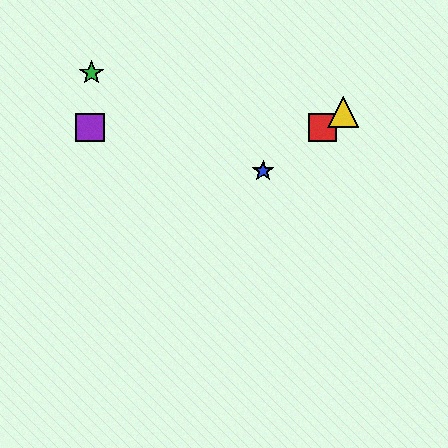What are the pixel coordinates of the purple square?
The purple square is at (90, 128).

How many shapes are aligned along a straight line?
3 shapes (the red square, the blue star, the yellow triangle) are aligned along a straight line.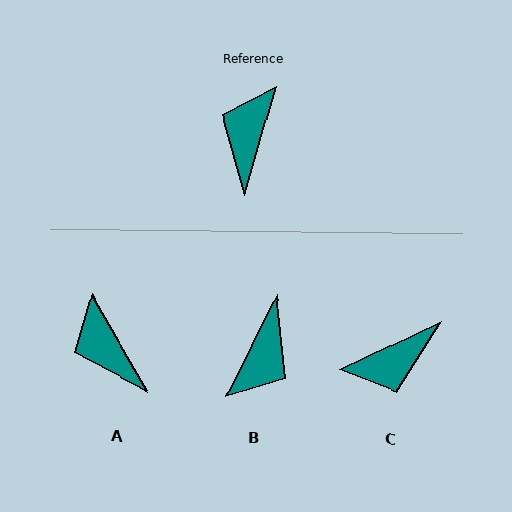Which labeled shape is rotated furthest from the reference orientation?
B, about 170 degrees away.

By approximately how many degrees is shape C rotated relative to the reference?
Approximately 132 degrees counter-clockwise.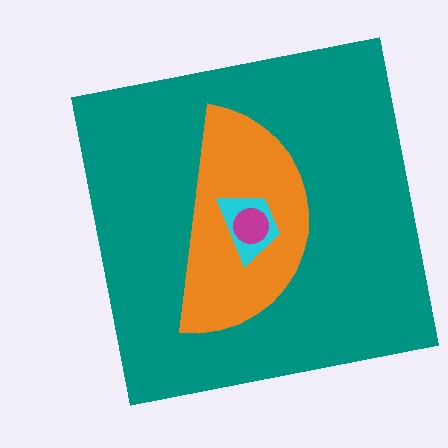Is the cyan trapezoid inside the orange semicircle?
Yes.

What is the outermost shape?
The teal square.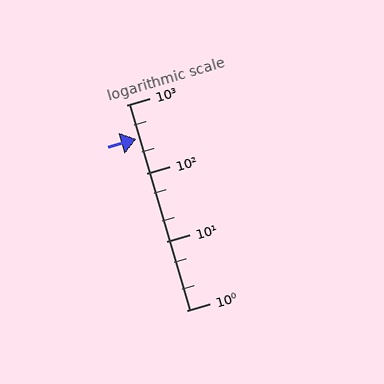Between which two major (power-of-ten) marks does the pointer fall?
The pointer is between 100 and 1000.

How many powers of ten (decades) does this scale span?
The scale spans 3 decades, from 1 to 1000.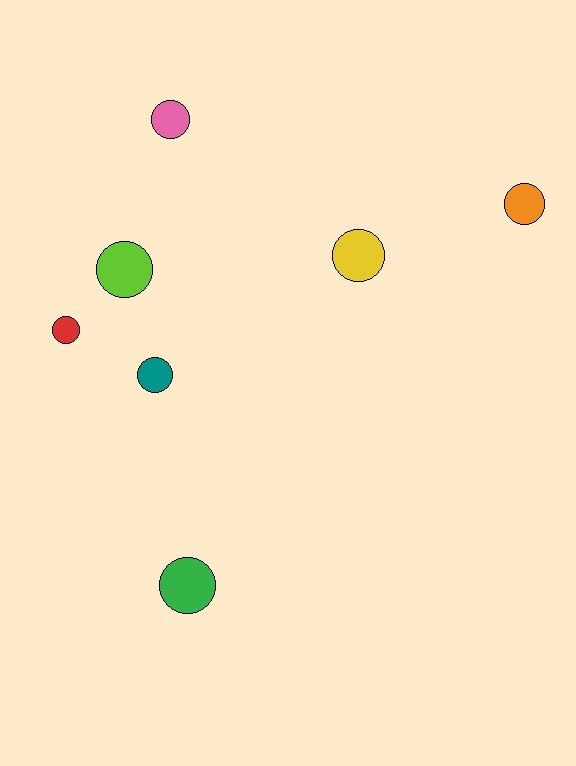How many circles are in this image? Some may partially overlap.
There are 7 circles.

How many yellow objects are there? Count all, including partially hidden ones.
There is 1 yellow object.